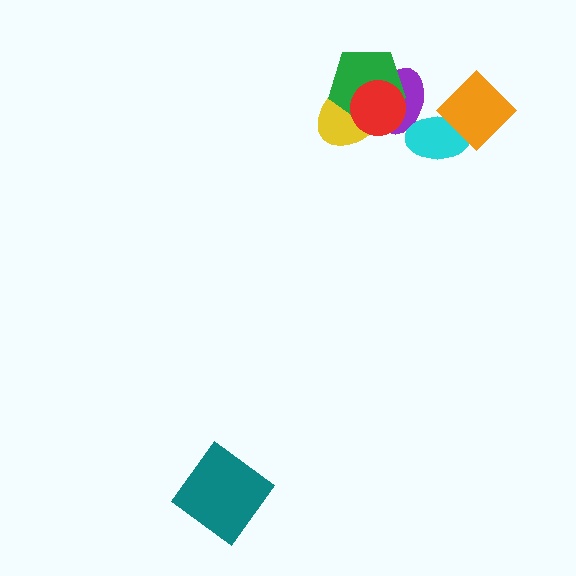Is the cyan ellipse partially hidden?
Yes, it is partially covered by another shape.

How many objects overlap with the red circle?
3 objects overlap with the red circle.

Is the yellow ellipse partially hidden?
Yes, it is partially covered by another shape.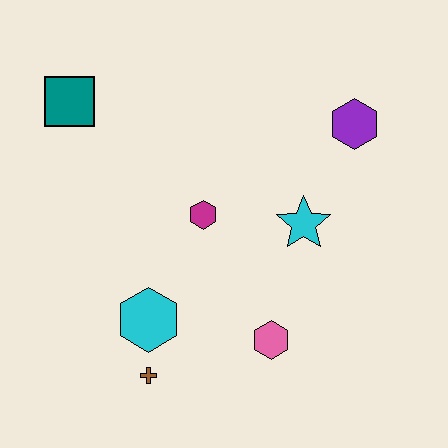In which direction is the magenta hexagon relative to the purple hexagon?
The magenta hexagon is to the left of the purple hexagon.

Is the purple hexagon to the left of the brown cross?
No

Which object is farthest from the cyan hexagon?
The purple hexagon is farthest from the cyan hexagon.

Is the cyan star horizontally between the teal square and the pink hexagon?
No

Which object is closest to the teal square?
The magenta hexagon is closest to the teal square.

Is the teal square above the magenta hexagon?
Yes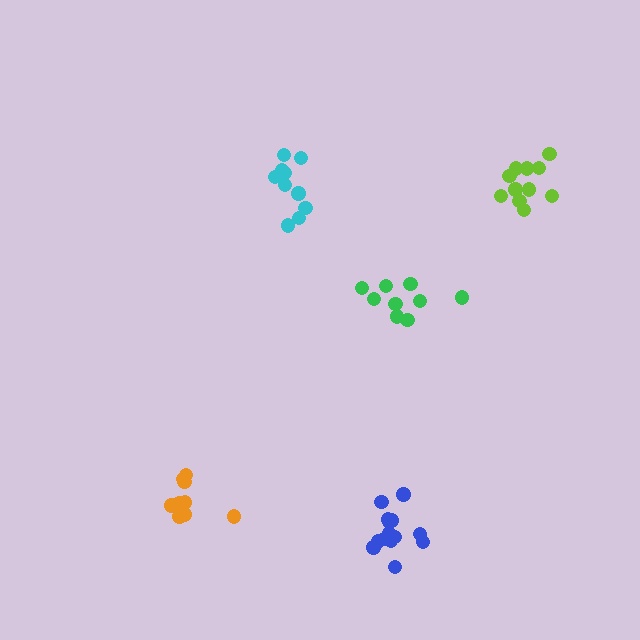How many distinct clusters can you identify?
There are 5 distinct clusters.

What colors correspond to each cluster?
The clusters are colored: cyan, lime, green, blue, orange.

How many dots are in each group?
Group 1: 10 dots, Group 2: 11 dots, Group 3: 9 dots, Group 4: 14 dots, Group 5: 9 dots (53 total).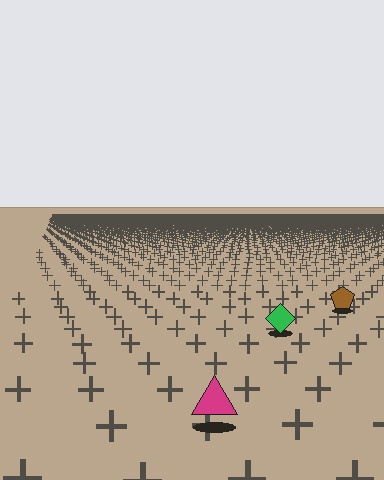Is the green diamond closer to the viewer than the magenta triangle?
No. The magenta triangle is closer — you can tell from the texture gradient: the ground texture is coarser near it.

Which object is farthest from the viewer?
The brown pentagon is farthest from the viewer. It appears smaller and the ground texture around it is denser.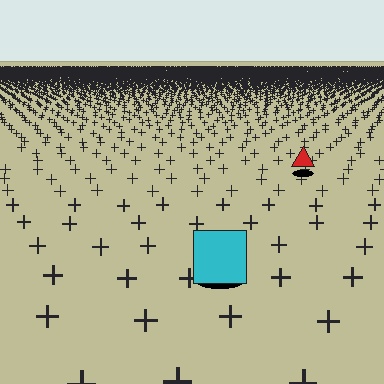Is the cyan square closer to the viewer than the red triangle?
Yes. The cyan square is closer — you can tell from the texture gradient: the ground texture is coarser near it.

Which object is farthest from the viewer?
The red triangle is farthest from the viewer. It appears smaller and the ground texture around it is denser.